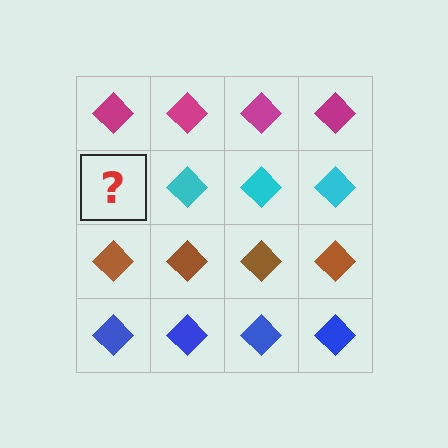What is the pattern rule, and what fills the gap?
The rule is that each row has a consistent color. The gap should be filled with a cyan diamond.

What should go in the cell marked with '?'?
The missing cell should contain a cyan diamond.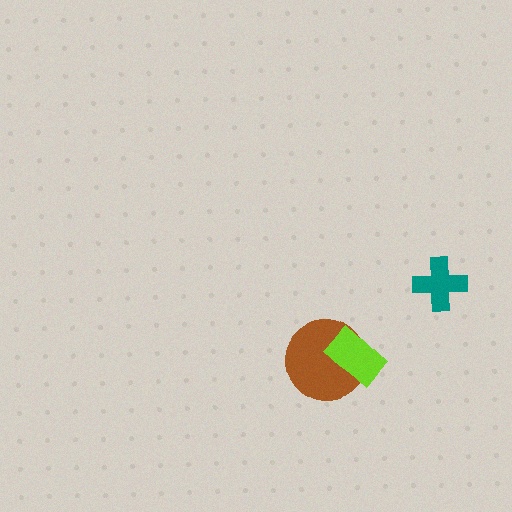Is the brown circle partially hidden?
Yes, it is partially covered by another shape.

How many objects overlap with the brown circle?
1 object overlaps with the brown circle.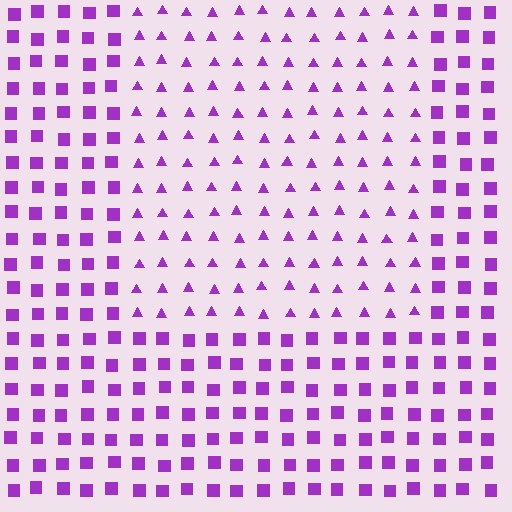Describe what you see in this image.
The image is filled with small purple elements arranged in a uniform grid. A rectangle-shaped region contains triangles, while the surrounding area contains squares. The boundary is defined purely by the change in element shape.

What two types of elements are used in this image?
The image uses triangles inside the rectangle region and squares outside it.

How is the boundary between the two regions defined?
The boundary is defined by a change in element shape: triangles inside vs. squares outside. All elements share the same color and spacing.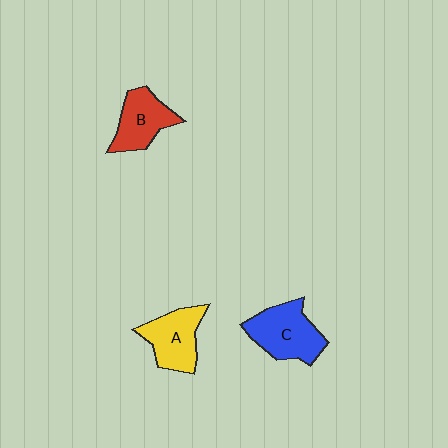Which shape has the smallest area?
Shape B (red).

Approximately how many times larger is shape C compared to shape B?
Approximately 1.3 times.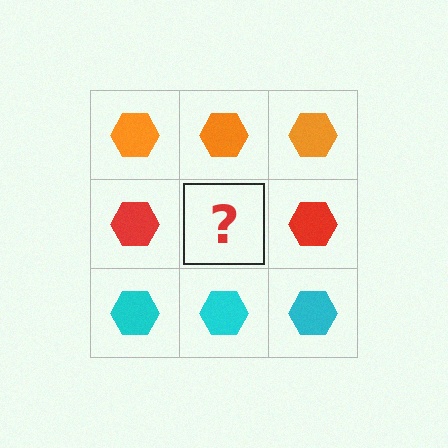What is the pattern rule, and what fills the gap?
The rule is that each row has a consistent color. The gap should be filled with a red hexagon.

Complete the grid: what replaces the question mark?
The question mark should be replaced with a red hexagon.